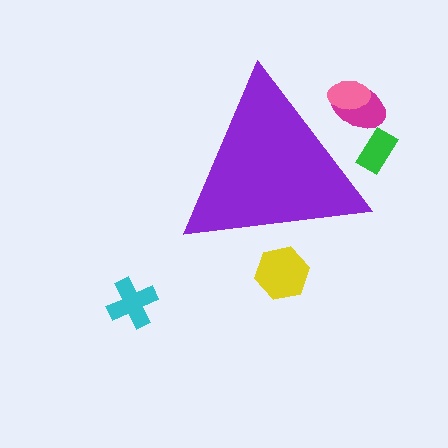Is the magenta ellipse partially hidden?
Yes, the magenta ellipse is partially hidden behind the purple triangle.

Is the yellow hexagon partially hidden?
Yes, the yellow hexagon is partially hidden behind the purple triangle.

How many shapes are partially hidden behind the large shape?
4 shapes are partially hidden.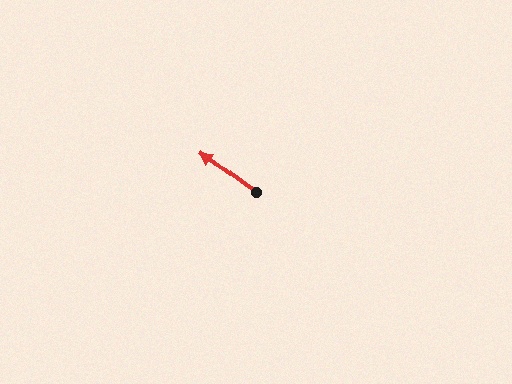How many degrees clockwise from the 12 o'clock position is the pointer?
Approximately 306 degrees.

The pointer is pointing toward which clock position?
Roughly 10 o'clock.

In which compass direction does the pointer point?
Northwest.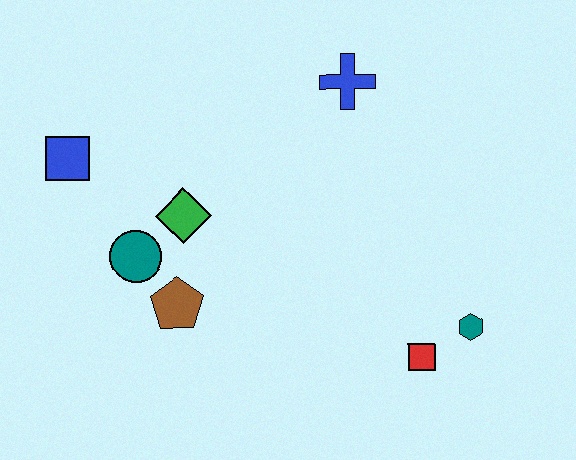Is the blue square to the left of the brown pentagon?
Yes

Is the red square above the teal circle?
No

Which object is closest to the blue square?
The teal circle is closest to the blue square.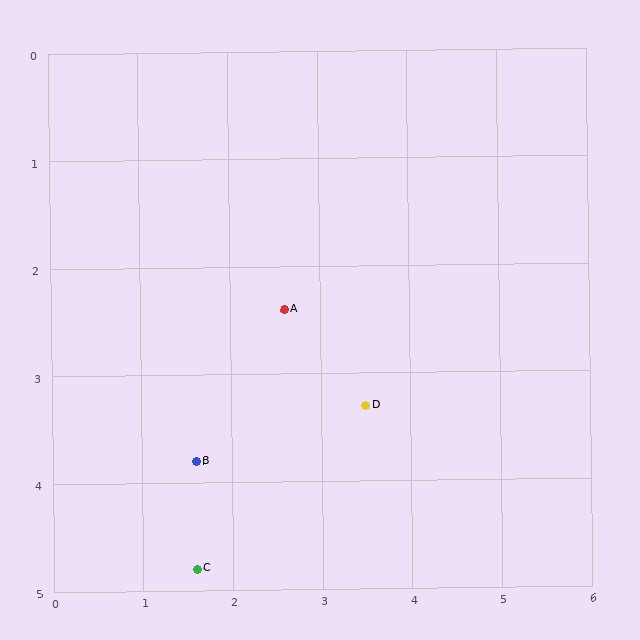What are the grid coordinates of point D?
Point D is at approximately (3.5, 3.3).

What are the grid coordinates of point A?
Point A is at approximately (2.6, 2.4).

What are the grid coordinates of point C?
Point C is at approximately (1.6, 4.8).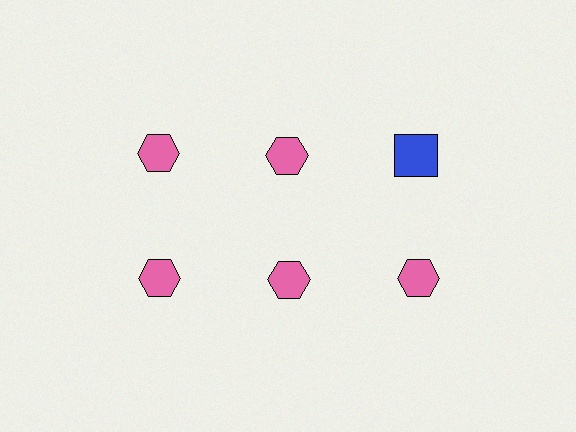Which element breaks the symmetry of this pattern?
The blue square in the top row, center column breaks the symmetry. All other shapes are pink hexagons.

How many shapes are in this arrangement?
There are 6 shapes arranged in a grid pattern.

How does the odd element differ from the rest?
It differs in both color (blue instead of pink) and shape (square instead of hexagon).